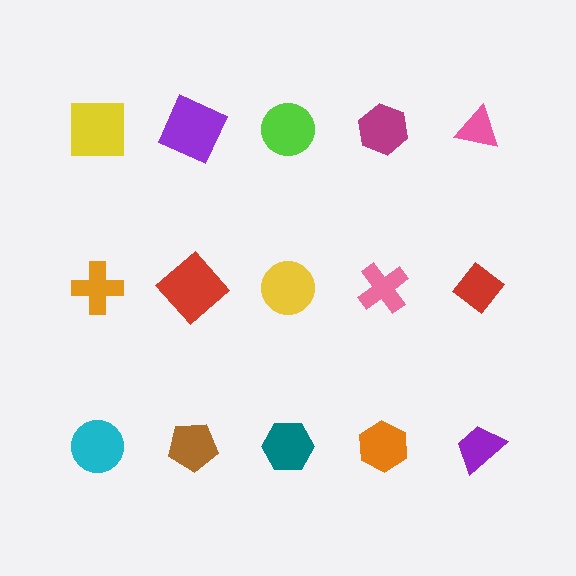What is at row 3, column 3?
A teal hexagon.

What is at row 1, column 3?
A lime circle.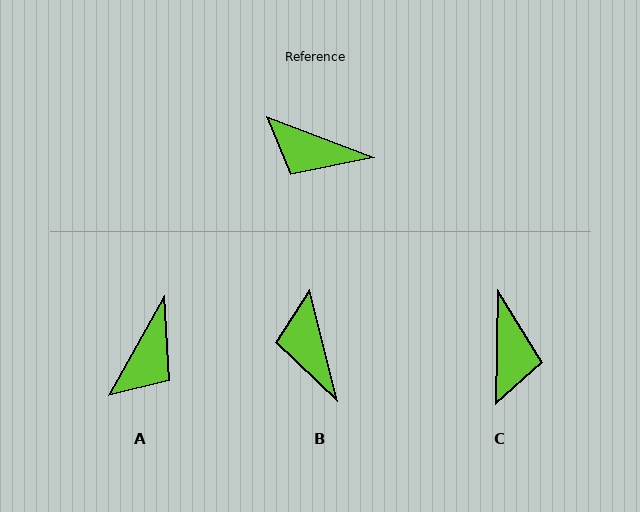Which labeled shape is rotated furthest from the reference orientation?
C, about 110 degrees away.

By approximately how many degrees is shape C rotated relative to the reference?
Approximately 110 degrees counter-clockwise.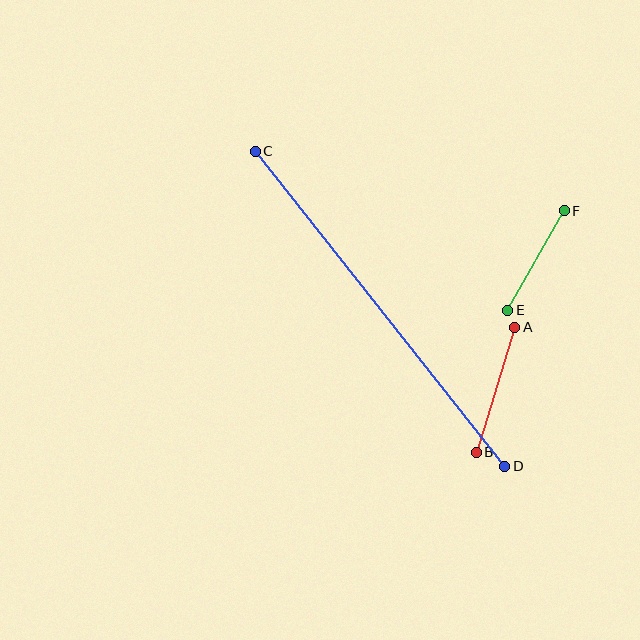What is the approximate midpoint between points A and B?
The midpoint is at approximately (496, 390) pixels.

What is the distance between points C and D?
The distance is approximately 402 pixels.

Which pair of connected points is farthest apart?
Points C and D are farthest apart.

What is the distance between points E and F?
The distance is approximately 114 pixels.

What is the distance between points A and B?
The distance is approximately 131 pixels.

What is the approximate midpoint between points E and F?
The midpoint is at approximately (536, 261) pixels.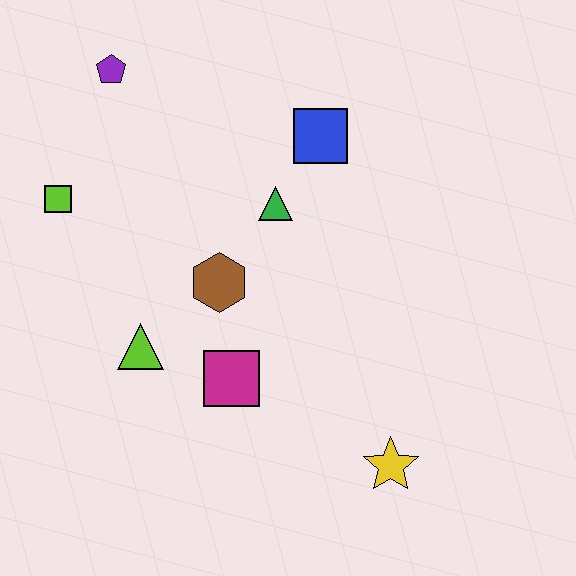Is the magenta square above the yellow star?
Yes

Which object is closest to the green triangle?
The blue square is closest to the green triangle.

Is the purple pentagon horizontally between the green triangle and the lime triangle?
No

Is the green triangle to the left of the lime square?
No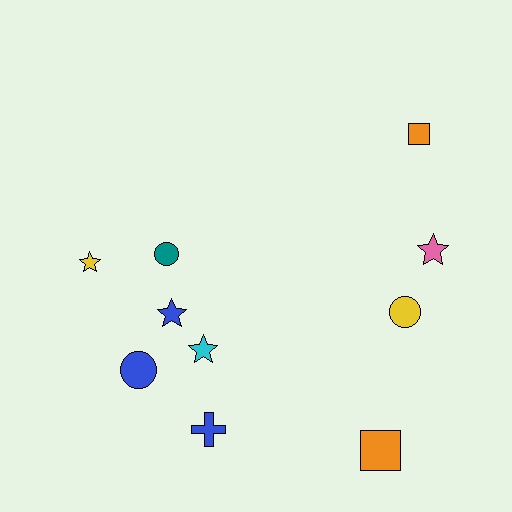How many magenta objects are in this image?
There are no magenta objects.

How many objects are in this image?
There are 10 objects.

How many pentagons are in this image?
There are no pentagons.